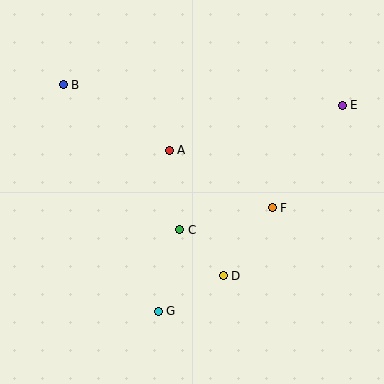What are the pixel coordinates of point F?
Point F is at (272, 208).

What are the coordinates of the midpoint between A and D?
The midpoint between A and D is at (196, 213).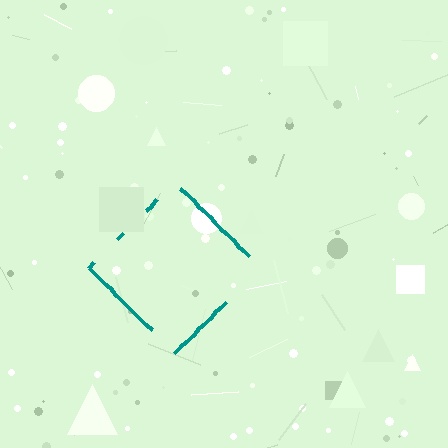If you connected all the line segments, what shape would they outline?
They would outline a diamond.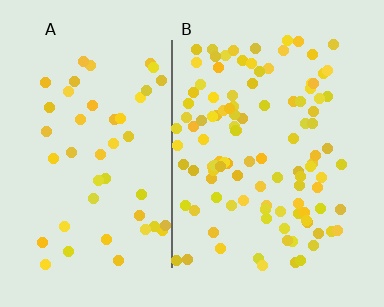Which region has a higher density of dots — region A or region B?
B (the right).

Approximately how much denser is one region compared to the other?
Approximately 2.3× — region B over region A.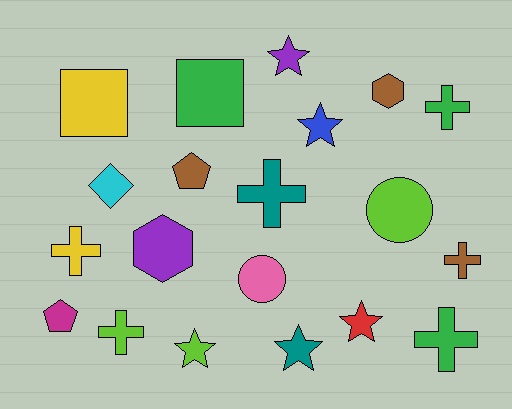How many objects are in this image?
There are 20 objects.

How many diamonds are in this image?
There is 1 diamond.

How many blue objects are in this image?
There is 1 blue object.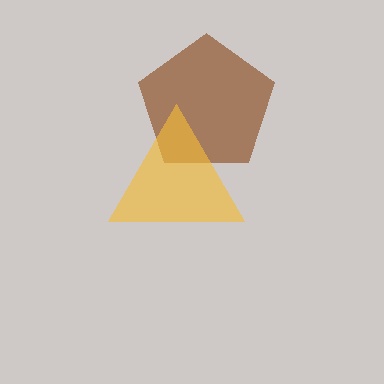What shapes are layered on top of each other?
The layered shapes are: a brown pentagon, a yellow triangle.